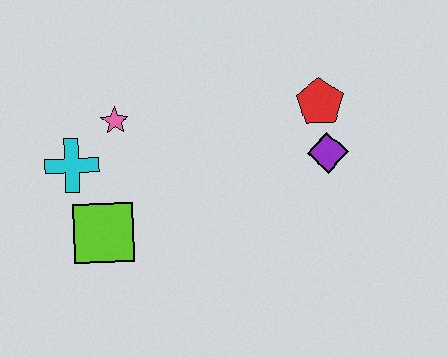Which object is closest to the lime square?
The cyan cross is closest to the lime square.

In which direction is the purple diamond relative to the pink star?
The purple diamond is to the right of the pink star.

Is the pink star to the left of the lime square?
No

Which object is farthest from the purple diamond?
The cyan cross is farthest from the purple diamond.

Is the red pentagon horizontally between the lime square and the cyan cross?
No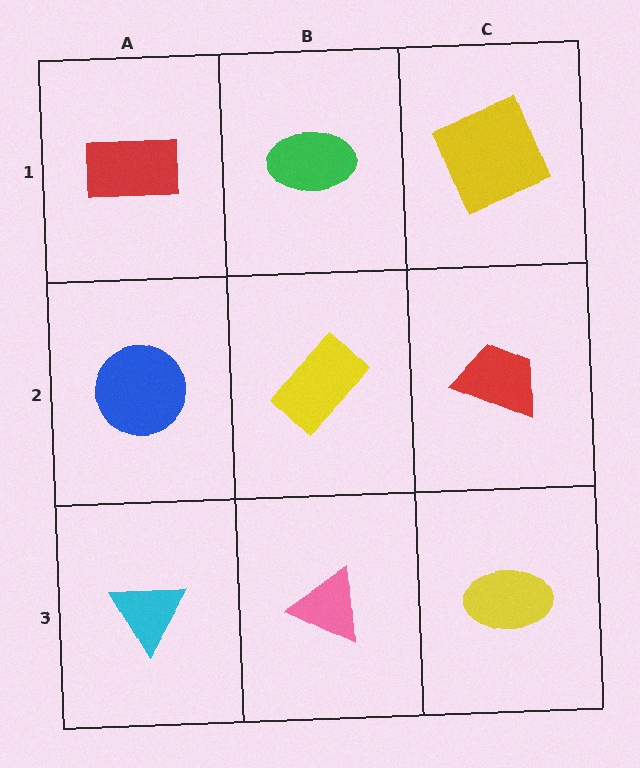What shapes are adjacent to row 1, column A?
A blue circle (row 2, column A), a green ellipse (row 1, column B).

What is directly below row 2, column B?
A pink triangle.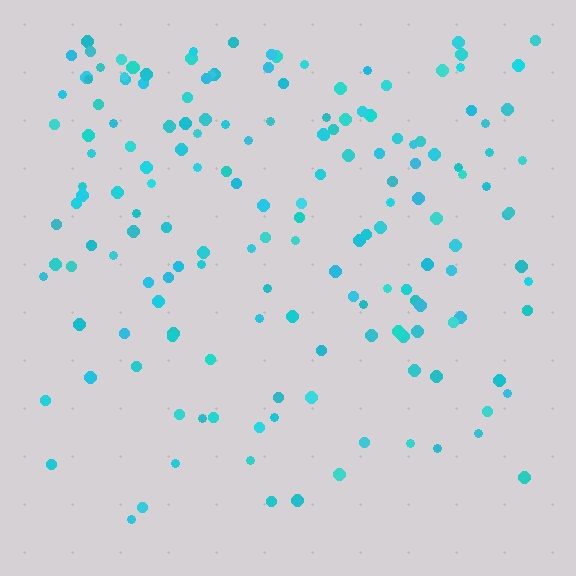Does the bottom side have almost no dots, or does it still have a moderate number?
Still a moderate number, just noticeably fewer than the top.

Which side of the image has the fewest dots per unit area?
The bottom.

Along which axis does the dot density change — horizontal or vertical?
Vertical.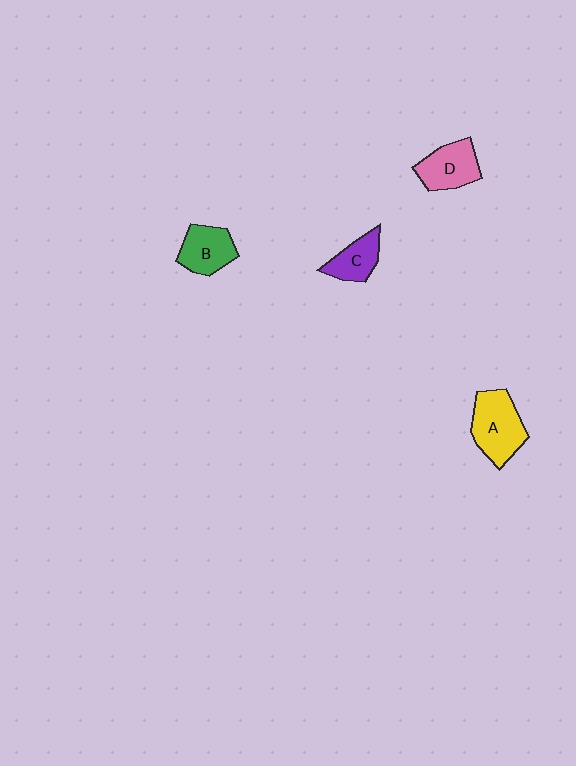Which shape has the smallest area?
Shape C (purple).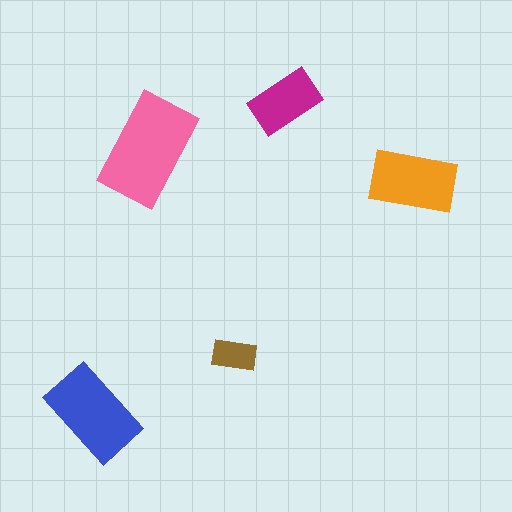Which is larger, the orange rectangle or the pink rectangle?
The pink one.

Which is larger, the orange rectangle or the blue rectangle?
The blue one.